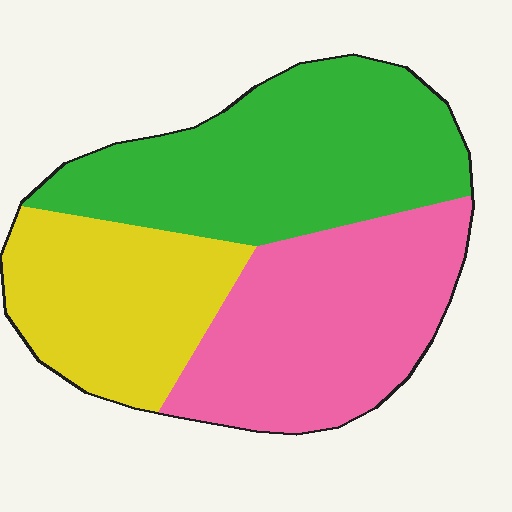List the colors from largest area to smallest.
From largest to smallest: green, pink, yellow.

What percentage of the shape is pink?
Pink takes up between a quarter and a half of the shape.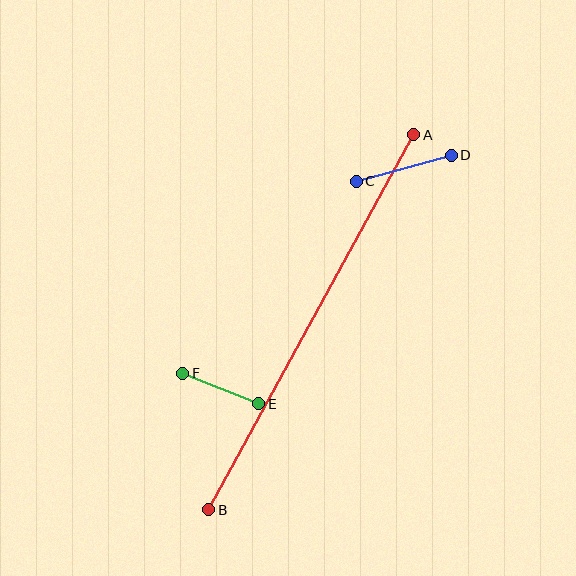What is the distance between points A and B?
The distance is approximately 427 pixels.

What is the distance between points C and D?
The distance is approximately 98 pixels.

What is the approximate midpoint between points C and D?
The midpoint is at approximately (404, 168) pixels.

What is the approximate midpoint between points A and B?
The midpoint is at approximately (311, 322) pixels.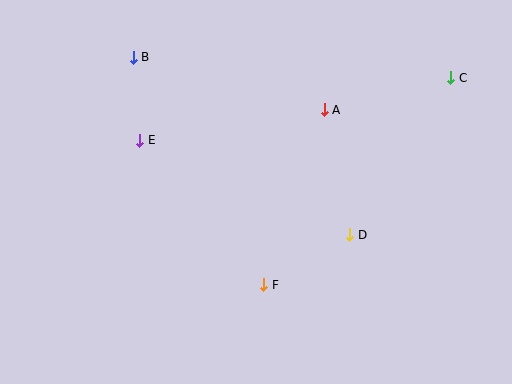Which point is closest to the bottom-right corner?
Point D is closest to the bottom-right corner.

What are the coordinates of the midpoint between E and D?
The midpoint between E and D is at (245, 187).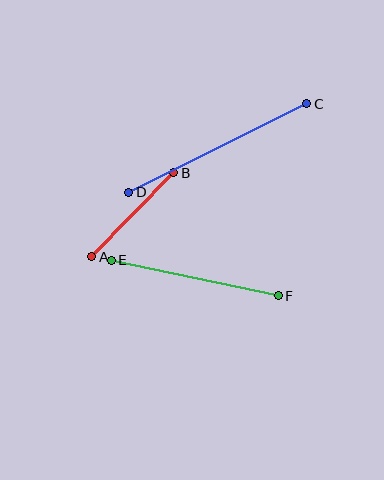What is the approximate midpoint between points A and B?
The midpoint is at approximately (133, 215) pixels.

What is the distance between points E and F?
The distance is approximately 171 pixels.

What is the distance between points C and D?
The distance is approximately 199 pixels.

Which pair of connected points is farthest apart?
Points C and D are farthest apart.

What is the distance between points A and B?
The distance is approximately 117 pixels.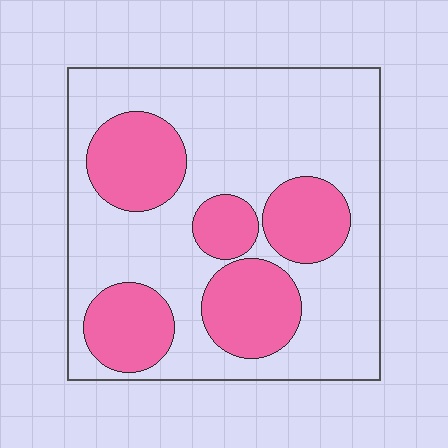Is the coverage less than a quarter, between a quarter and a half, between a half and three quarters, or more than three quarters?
Between a quarter and a half.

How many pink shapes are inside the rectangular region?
5.